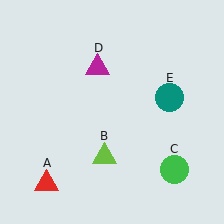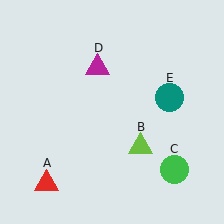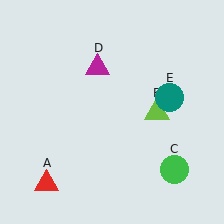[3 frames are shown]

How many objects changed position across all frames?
1 object changed position: lime triangle (object B).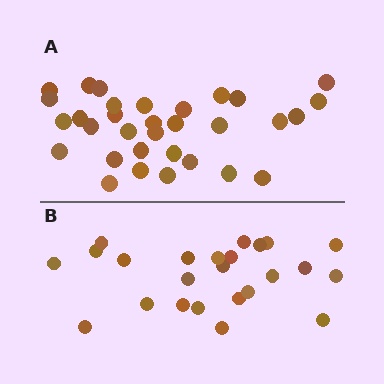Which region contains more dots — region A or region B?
Region A (the top region) has more dots.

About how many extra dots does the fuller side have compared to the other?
Region A has roughly 8 or so more dots than region B.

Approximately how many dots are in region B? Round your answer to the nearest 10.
About 20 dots. (The exact count is 24, which rounds to 20.)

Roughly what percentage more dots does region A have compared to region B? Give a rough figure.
About 35% more.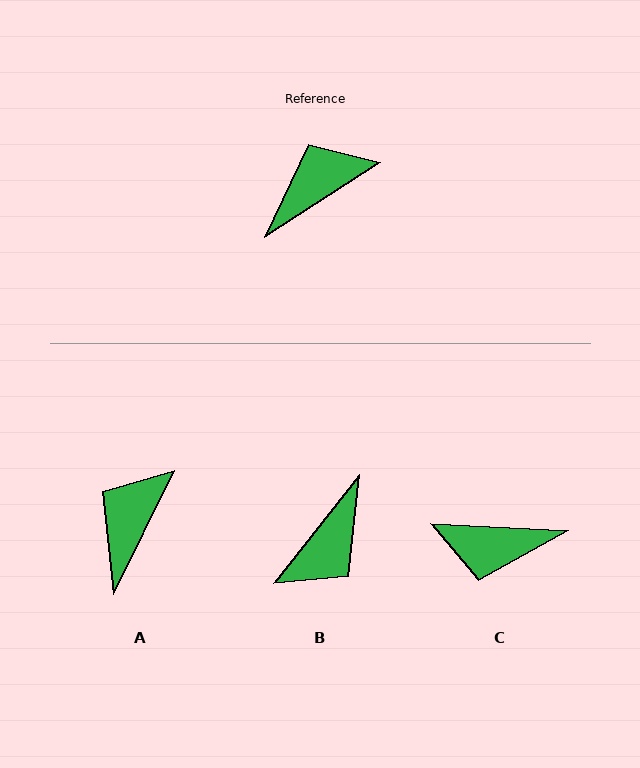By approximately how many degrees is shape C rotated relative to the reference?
Approximately 144 degrees counter-clockwise.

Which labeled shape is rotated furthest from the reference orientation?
B, about 161 degrees away.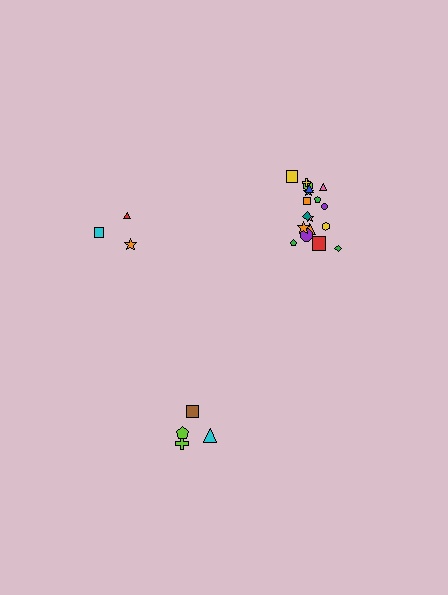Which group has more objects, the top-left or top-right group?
The top-right group.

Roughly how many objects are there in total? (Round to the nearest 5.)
Roughly 25 objects in total.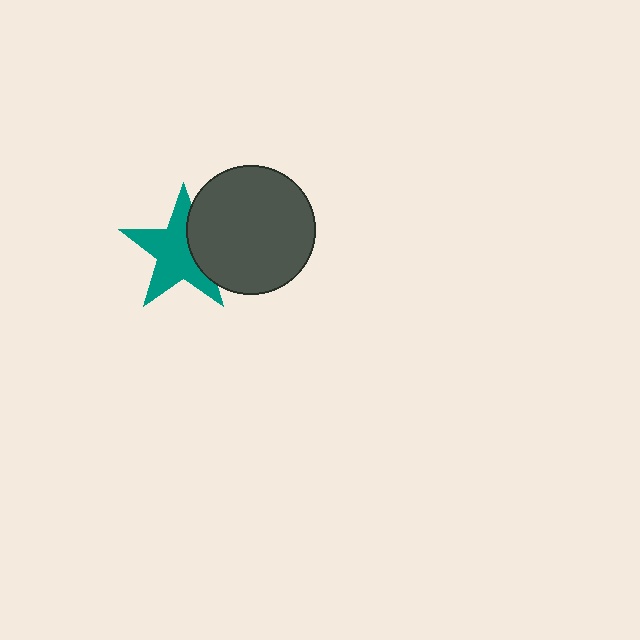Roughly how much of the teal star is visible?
Most of it is visible (roughly 69%).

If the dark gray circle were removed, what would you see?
You would see the complete teal star.